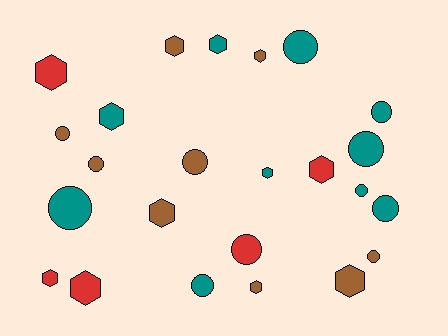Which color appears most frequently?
Teal, with 10 objects.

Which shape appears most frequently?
Circle, with 12 objects.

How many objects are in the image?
There are 24 objects.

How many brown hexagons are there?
There are 5 brown hexagons.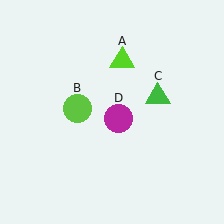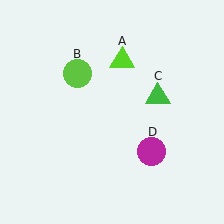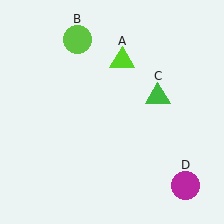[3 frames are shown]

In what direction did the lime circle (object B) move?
The lime circle (object B) moved up.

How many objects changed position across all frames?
2 objects changed position: lime circle (object B), magenta circle (object D).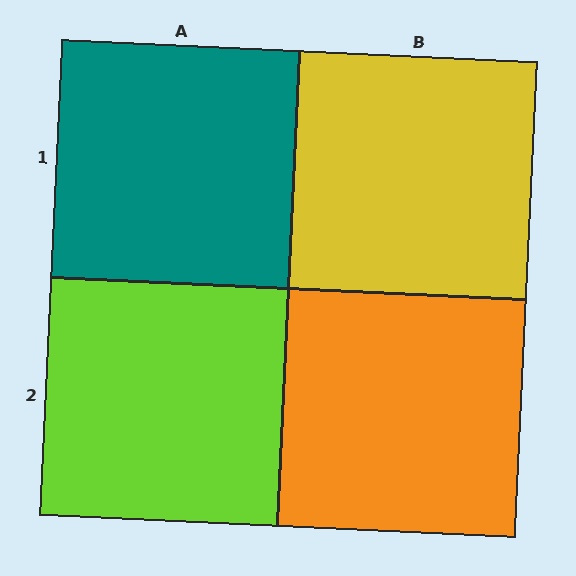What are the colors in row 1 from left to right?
Teal, yellow.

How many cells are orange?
1 cell is orange.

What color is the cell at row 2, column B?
Orange.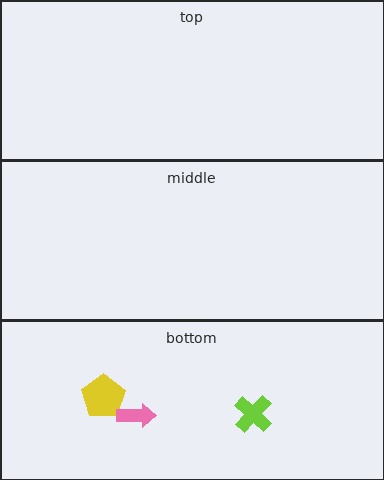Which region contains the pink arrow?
The bottom region.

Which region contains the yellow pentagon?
The bottom region.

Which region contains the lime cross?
The bottom region.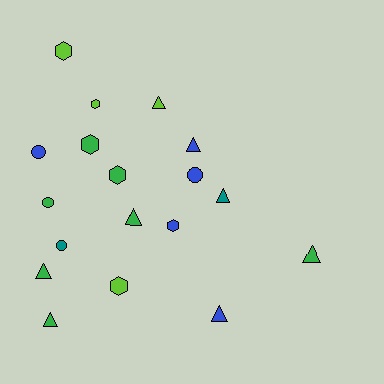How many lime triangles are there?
There is 1 lime triangle.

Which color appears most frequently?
Green, with 7 objects.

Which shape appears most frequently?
Triangle, with 8 objects.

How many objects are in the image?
There are 18 objects.